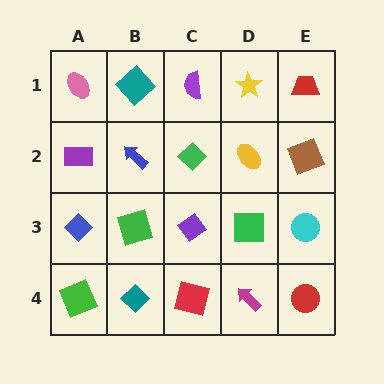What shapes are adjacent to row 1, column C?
A green diamond (row 2, column C), a teal diamond (row 1, column B), a yellow star (row 1, column D).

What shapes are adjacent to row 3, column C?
A green diamond (row 2, column C), a red square (row 4, column C), a green square (row 3, column B), a green square (row 3, column D).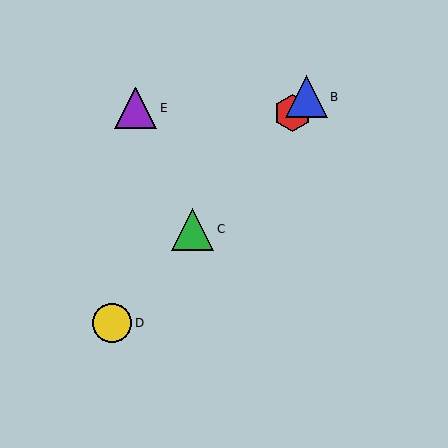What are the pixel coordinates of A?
Object A is at (293, 113).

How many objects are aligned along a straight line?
4 objects (A, B, C, D) are aligned along a straight line.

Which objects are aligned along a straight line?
Objects A, B, C, D are aligned along a straight line.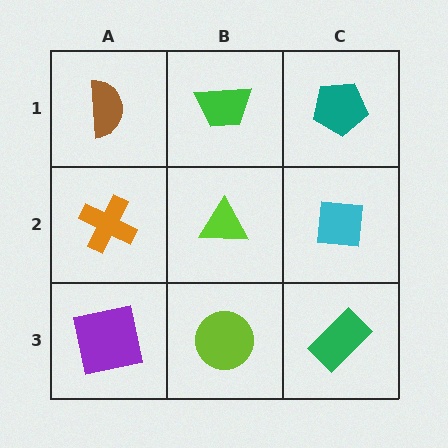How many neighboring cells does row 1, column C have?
2.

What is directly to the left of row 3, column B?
A purple square.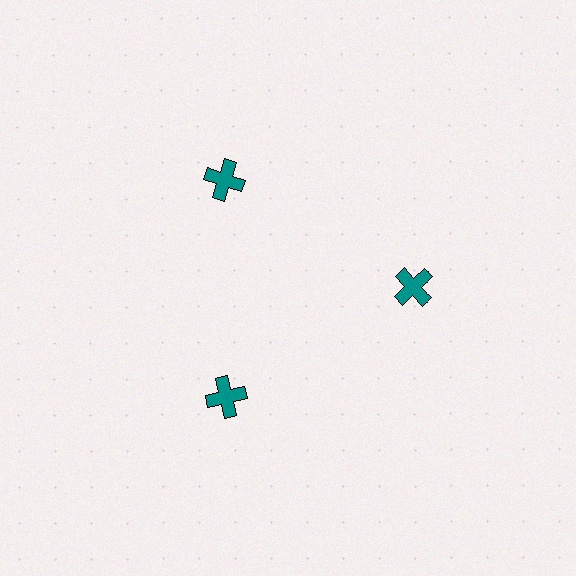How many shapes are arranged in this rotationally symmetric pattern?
There are 3 shapes, arranged in 3 groups of 1.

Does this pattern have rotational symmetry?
Yes, this pattern has 3-fold rotational symmetry. It looks the same after rotating 120 degrees around the center.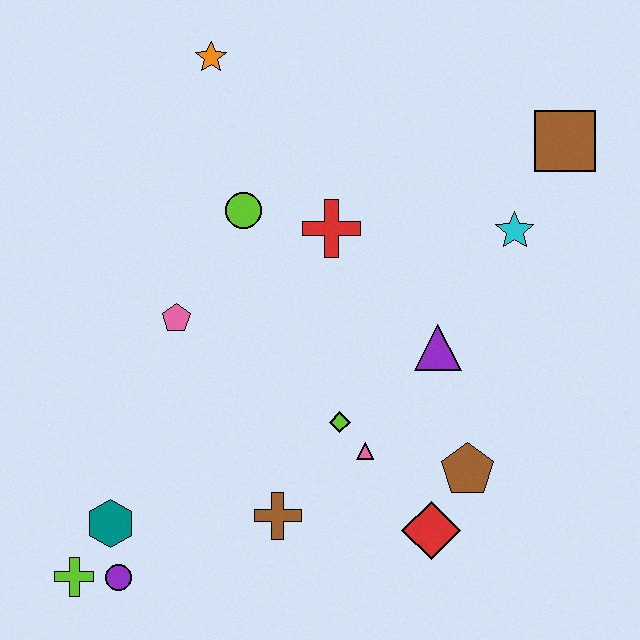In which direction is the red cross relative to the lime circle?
The red cross is to the right of the lime circle.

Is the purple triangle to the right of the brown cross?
Yes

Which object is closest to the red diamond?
The brown pentagon is closest to the red diamond.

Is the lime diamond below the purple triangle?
Yes